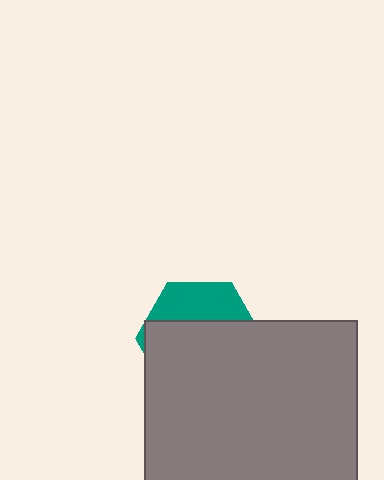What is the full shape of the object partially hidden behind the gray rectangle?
The partially hidden object is a teal hexagon.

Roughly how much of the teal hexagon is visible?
A small part of it is visible (roughly 31%).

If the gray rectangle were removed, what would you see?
You would see the complete teal hexagon.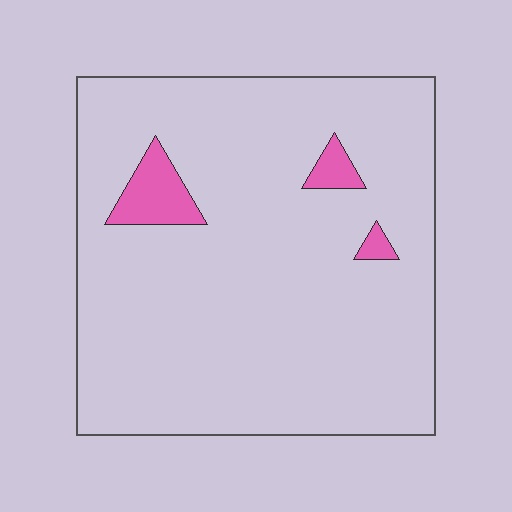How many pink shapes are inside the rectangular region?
3.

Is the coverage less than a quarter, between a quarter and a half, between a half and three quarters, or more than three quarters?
Less than a quarter.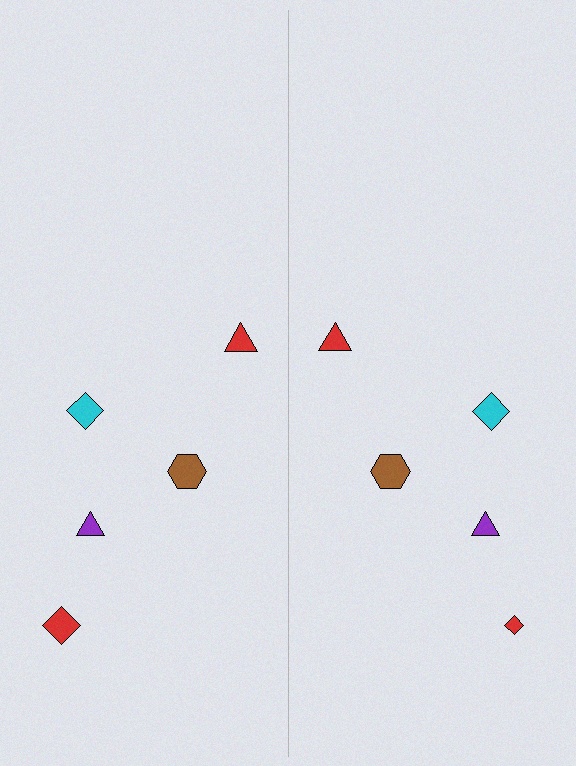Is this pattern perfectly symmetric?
No, the pattern is not perfectly symmetric. The red diamond on the right side has a different size than its mirror counterpart.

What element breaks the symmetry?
The red diamond on the right side has a different size than its mirror counterpart.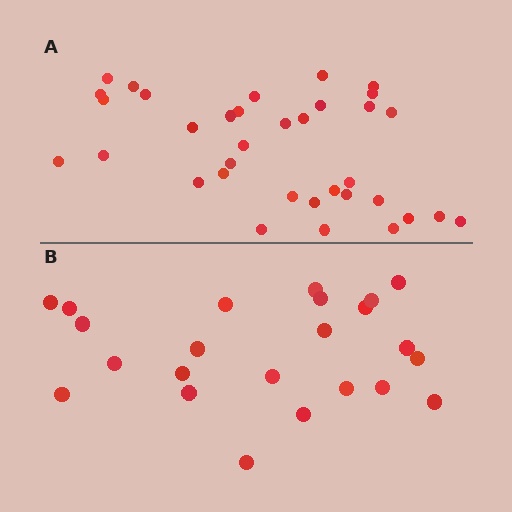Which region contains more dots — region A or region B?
Region A (the top region) has more dots.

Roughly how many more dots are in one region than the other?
Region A has roughly 12 or so more dots than region B.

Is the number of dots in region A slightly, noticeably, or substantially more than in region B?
Region A has substantially more. The ratio is roughly 1.5 to 1.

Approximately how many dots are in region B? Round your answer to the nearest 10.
About 20 dots. (The exact count is 23, which rounds to 20.)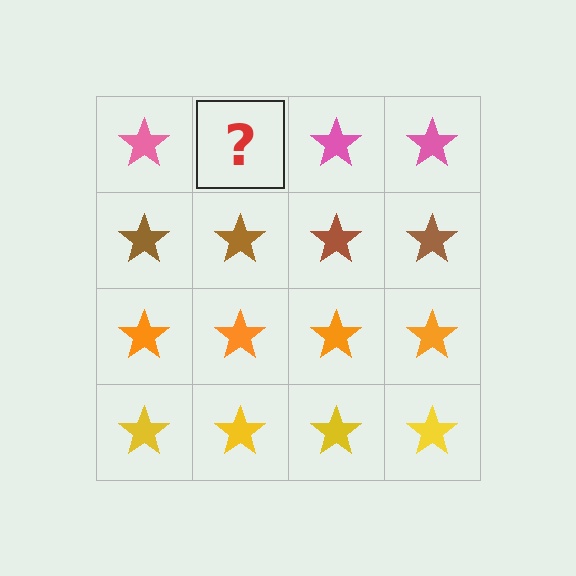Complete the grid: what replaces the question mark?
The question mark should be replaced with a pink star.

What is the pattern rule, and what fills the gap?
The rule is that each row has a consistent color. The gap should be filled with a pink star.